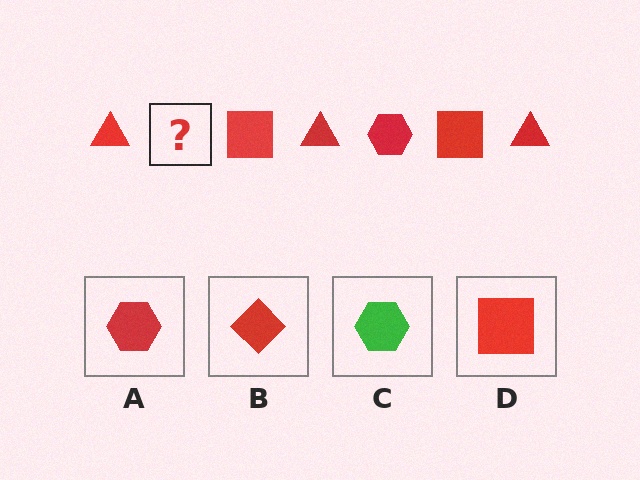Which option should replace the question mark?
Option A.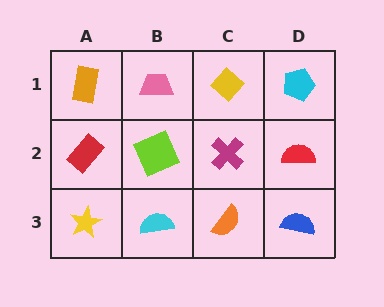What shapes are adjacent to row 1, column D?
A red semicircle (row 2, column D), a yellow diamond (row 1, column C).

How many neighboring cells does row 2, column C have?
4.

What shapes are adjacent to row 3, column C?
A magenta cross (row 2, column C), a cyan semicircle (row 3, column B), a blue semicircle (row 3, column D).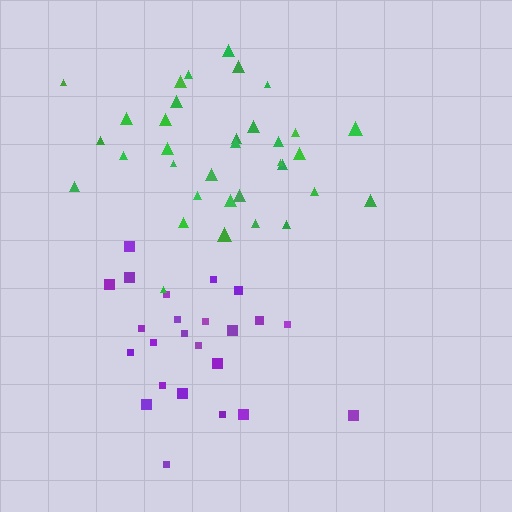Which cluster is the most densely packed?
Green.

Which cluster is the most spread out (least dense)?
Purple.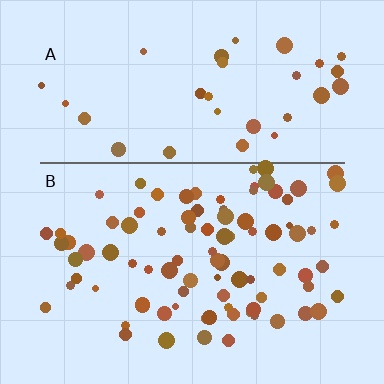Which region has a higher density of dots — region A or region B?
B (the bottom).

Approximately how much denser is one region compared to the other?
Approximately 2.3× — region B over region A.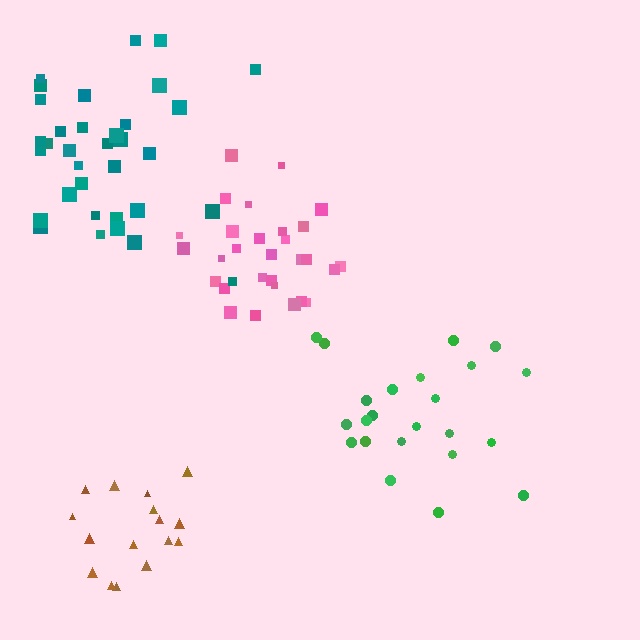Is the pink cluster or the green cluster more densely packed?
Pink.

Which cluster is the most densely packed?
Pink.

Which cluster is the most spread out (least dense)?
Green.